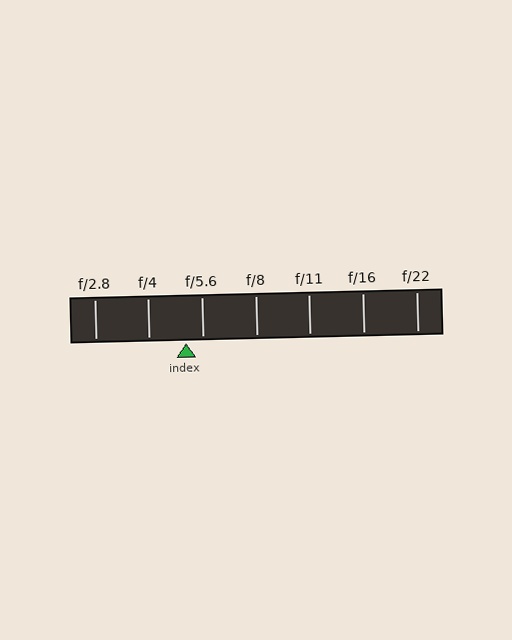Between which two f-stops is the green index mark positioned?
The index mark is between f/4 and f/5.6.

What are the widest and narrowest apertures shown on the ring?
The widest aperture shown is f/2.8 and the narrowest is f/22.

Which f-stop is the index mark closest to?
The index mark is closest to f/5.6.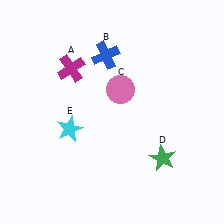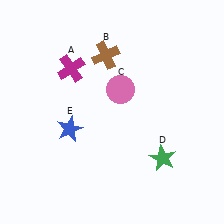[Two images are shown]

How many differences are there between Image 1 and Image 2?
There are 2 differences between the two images.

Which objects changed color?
B changed from blue to brown. E changed from cyan to blue.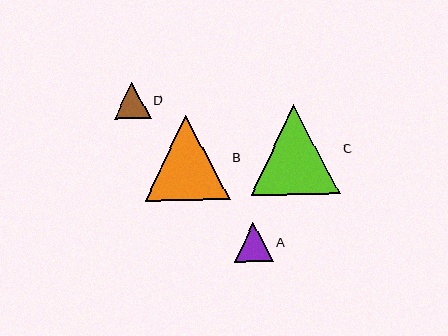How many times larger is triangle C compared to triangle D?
Triangle C is approximately 2.5 times the size of triangle D.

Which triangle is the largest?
Triangle C is the largest with a size of approximately 90 pixels.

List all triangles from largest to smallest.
From largest to smallest: C, B, A, D.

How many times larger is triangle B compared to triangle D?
Triangle B is approximately 2.3 times the size of triangle D.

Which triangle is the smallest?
Triangle D is the smallest with a size of approximately 36 pixels.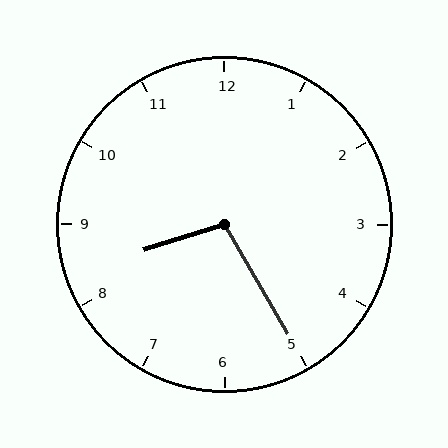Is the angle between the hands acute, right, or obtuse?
It is obtuse.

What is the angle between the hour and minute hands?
Approximately 102 degrees.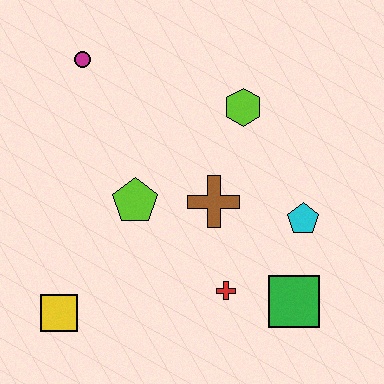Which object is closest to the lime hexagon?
The brown cross is closest to the lime hexagon.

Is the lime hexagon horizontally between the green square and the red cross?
Yes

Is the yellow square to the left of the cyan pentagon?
Yes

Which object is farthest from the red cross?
The magenta circle is farthest from the red cross.